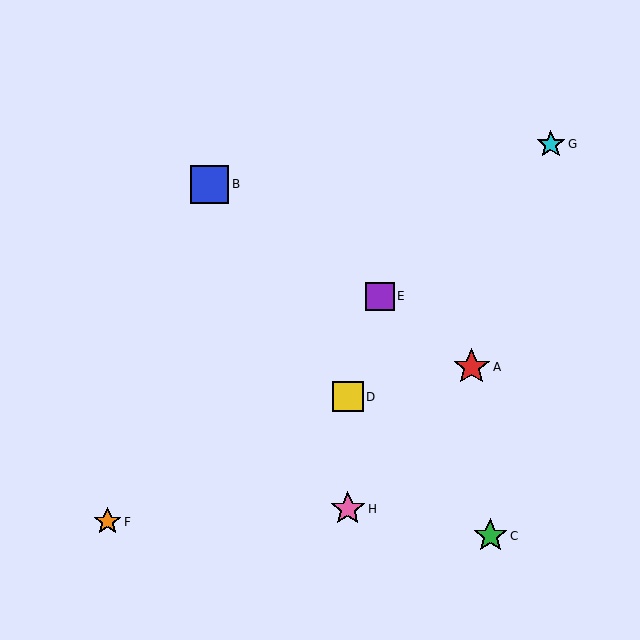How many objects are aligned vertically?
2 objects (D, H) are aligned vertically.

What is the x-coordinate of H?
Object H is at x≈348.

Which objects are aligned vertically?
Objects D, H are aligned vertically.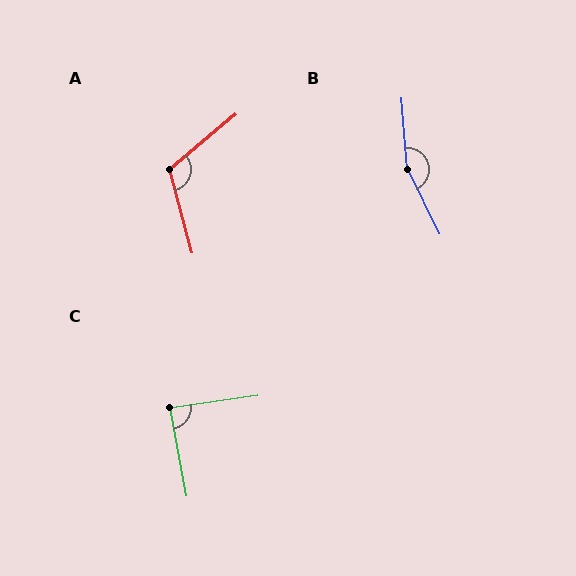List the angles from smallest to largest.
C (88°), A (115°), B (158°).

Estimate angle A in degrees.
Approximately 115 degrees.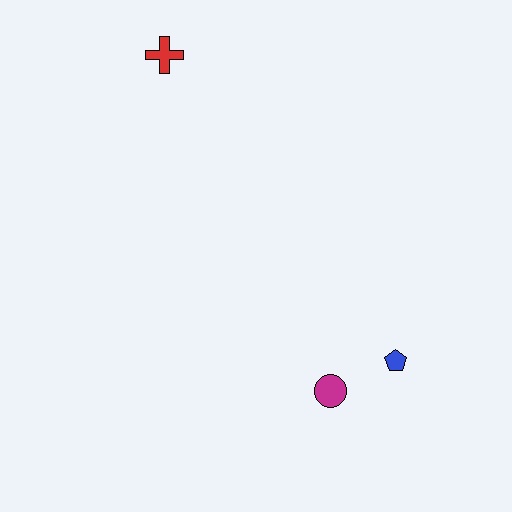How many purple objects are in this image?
There are no purple objects.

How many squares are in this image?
There are no squares.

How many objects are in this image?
There are 3 objects.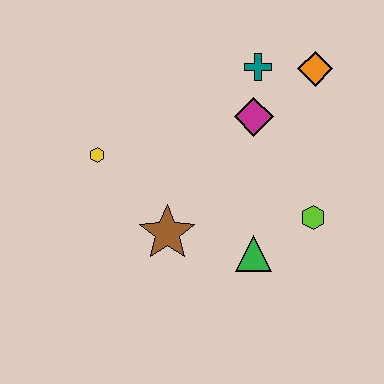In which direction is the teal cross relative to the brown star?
The teal cross is above the brown star.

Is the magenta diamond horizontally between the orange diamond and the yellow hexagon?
Yes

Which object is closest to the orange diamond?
The teal cross is closest to the orange diamond.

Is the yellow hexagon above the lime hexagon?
Yes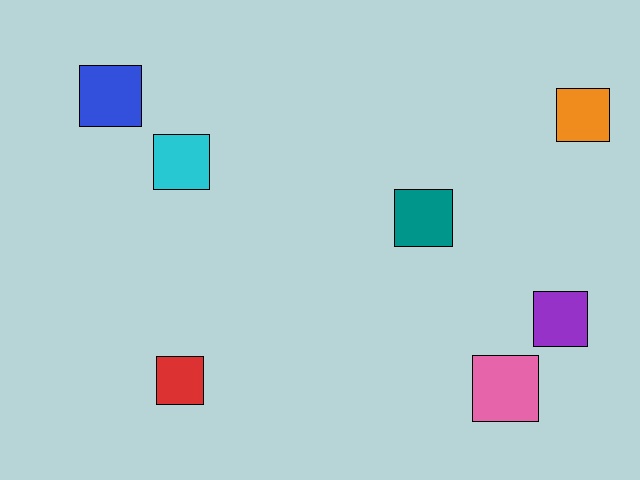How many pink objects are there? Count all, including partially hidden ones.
There is 1 pink object.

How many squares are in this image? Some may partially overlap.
There are 7 squares.